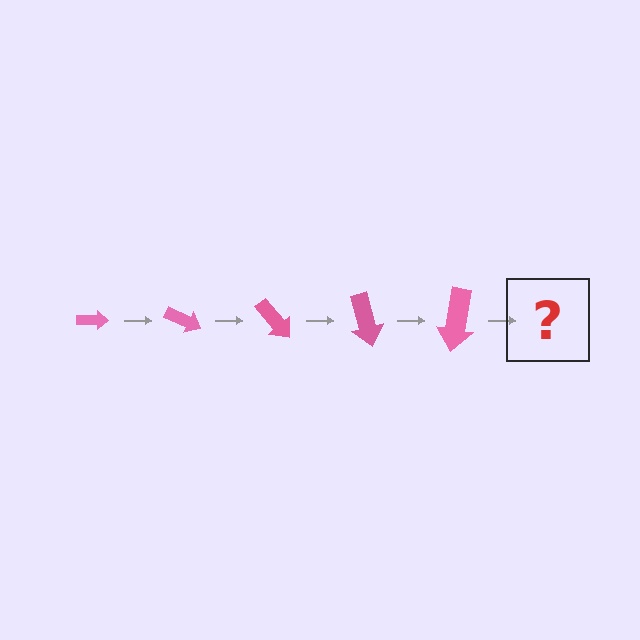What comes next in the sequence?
The next element should be an arrow, larger than the previous one and rotated 125 degrees from the start.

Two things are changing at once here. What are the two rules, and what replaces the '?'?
The two rules are that the arrow grows larger each step and it rotates 25 degrees each step. The '?' should be an arrow, larger than the previous one and rotated 125 degrees from the start.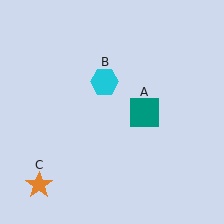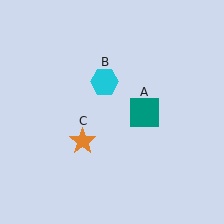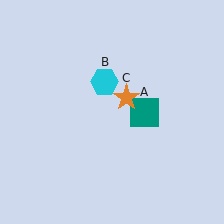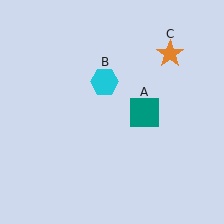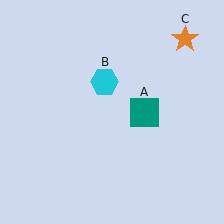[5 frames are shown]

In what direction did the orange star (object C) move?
The orange star (object C) moved up and to the right.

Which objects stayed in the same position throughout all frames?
Teal square (object A) and cyan hexagon (object B) remained stationary.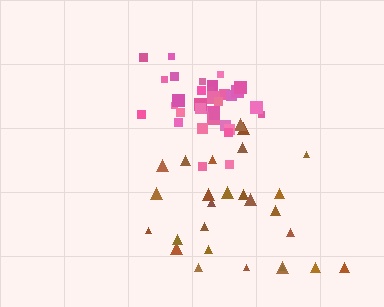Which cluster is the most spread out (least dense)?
Brown.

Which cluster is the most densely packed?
Pink.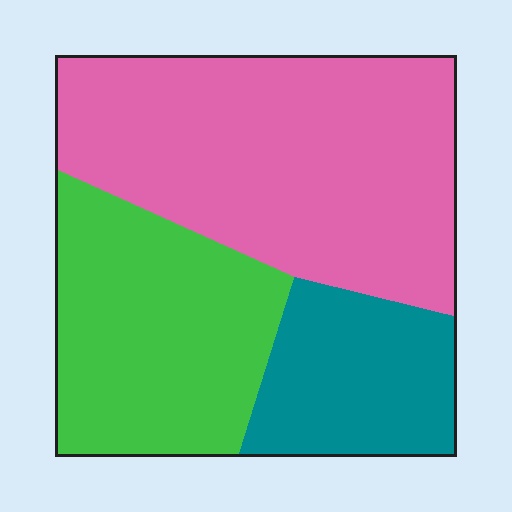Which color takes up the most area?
Pink, at roughly 50%.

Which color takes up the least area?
Teal, at roughly 20%.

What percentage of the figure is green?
Green covers 32% of the figure.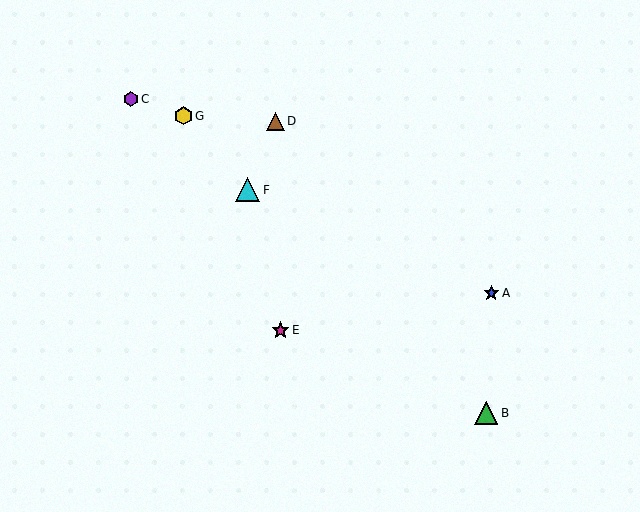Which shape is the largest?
The cyan triangle (labeled F) is the largest.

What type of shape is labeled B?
Shape B is a green triangle.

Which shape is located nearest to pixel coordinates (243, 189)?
The cyan triangle (labeled F) at (247, 190) is nearest to that location.